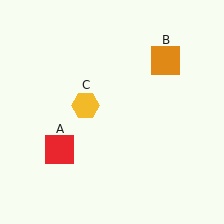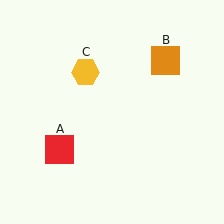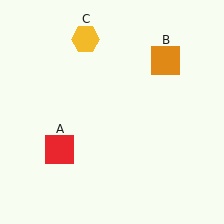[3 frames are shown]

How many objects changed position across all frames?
1 object changed position: yellow hexagon (object C).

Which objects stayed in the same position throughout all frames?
Red square (object A) and orange square (object B) remained stationary.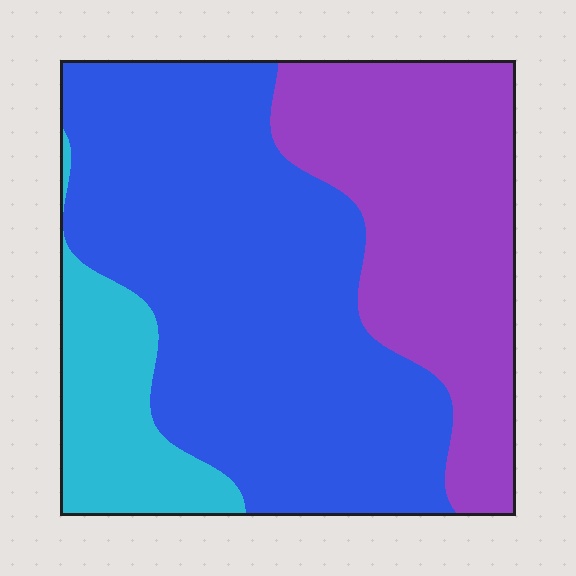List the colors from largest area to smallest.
From largest to smallest: blue, purple, cyan.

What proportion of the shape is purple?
Purple takes up between a sixth and a third of the shape.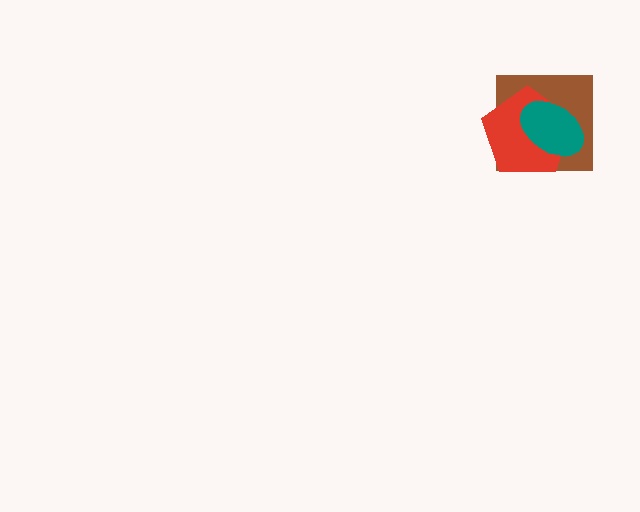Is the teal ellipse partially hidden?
No, no other shape covers it.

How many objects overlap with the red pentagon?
2 objects overlap with the red pentagon.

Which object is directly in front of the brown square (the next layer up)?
The red pentagon is directly in front of the brown square.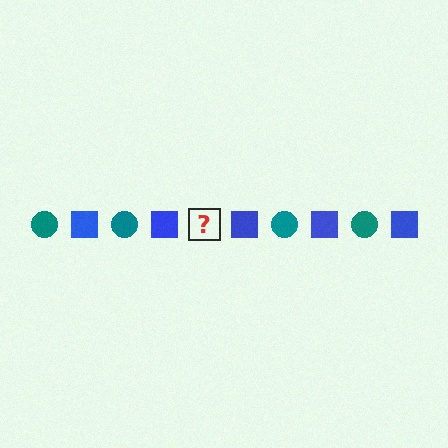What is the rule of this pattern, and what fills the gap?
The rule is that the pattern alternates between teal circle and blue square. The gap should be filled with a teal circle.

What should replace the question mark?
The question mark should be replaced with a teal circle.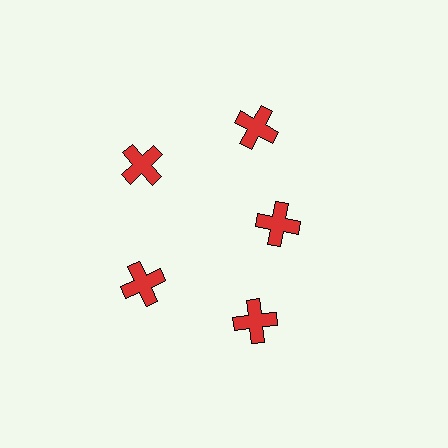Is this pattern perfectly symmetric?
No. The 5 red crosses are arranged in a ring, but one element near the 3 o'clock position is pulled inward toward the center, breaking the 5-fold rotational symmetry.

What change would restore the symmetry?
The symmetry would be restored by moving it outward, back onto the ring so that all 5 crosses sit at equal angles and equal distance from the center.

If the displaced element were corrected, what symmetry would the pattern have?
It would have 5-fold rotational symmetry — the pattern would map onto itself every 72 degrees.